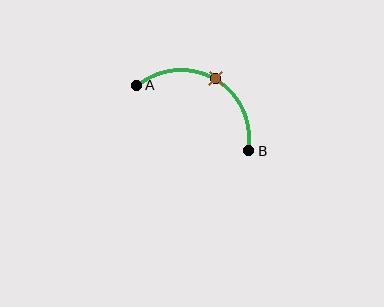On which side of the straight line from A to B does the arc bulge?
The arc bulges above the straight line connecting A and B.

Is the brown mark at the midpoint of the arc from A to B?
Yes. The brown mark lies on the arc at equal arc-length from both A and B — it is the arc midpoint.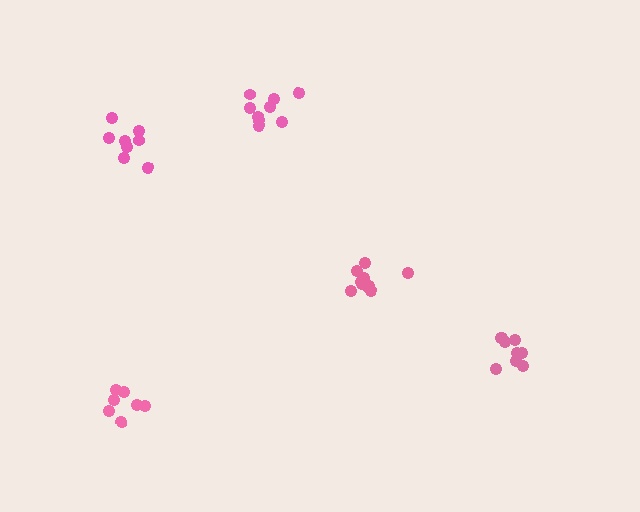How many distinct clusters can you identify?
There are 5 distinct clusters.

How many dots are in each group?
Group 1: 8 dots, Group 2: 7 dots, Group 3: 9 dots, Group 4: 9 dots, Group 5: 10 dots (43 total).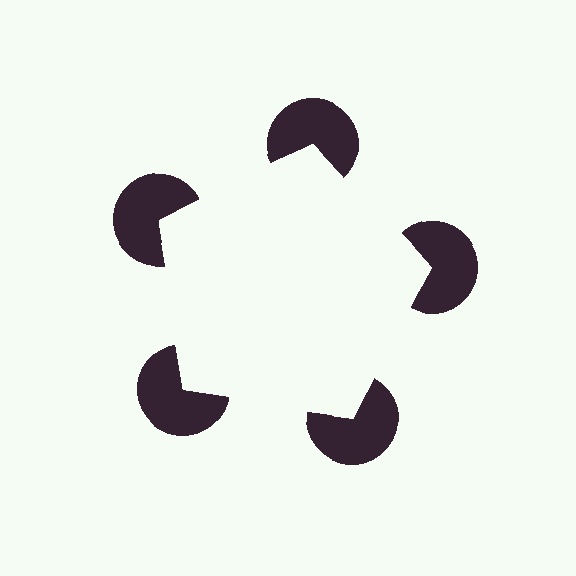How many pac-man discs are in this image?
There are 5 — one at each vertex of the illusory pentagon.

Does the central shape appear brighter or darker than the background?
It typically appears slightly brighter than the background, even though no actual brightness change is drawn.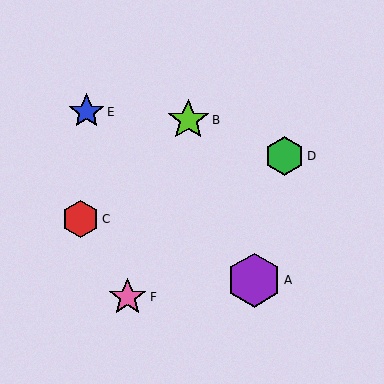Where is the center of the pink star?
The center of the pink star is at (128, 297).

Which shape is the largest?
The purple hexagon (labeled A) is the largest.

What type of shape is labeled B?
Shape B is a lime star.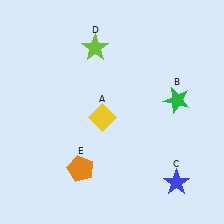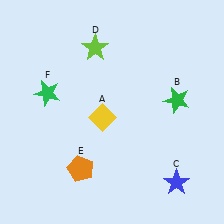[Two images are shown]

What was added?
A green star (F) was added in Image 2.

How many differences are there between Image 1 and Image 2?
There is 1 difference between the two images.